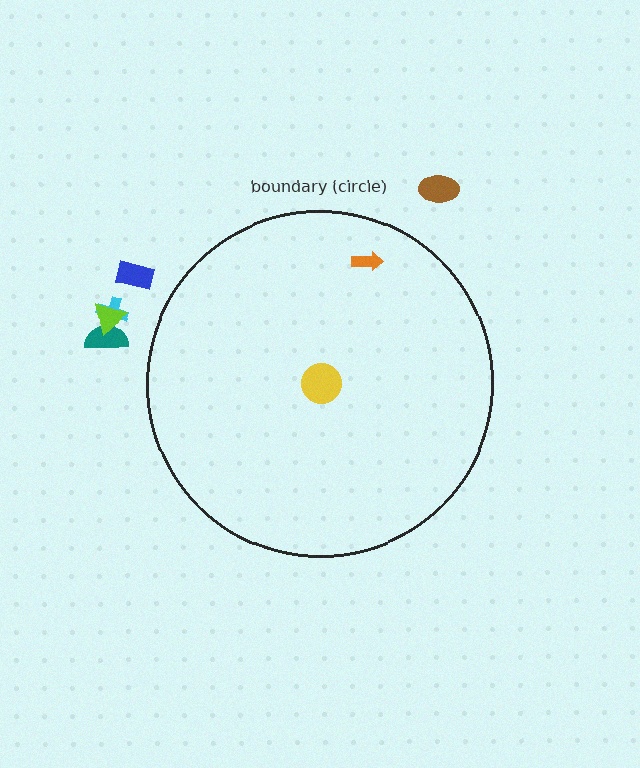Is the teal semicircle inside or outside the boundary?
Outside.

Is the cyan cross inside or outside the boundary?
Outside.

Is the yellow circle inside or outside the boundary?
Inside.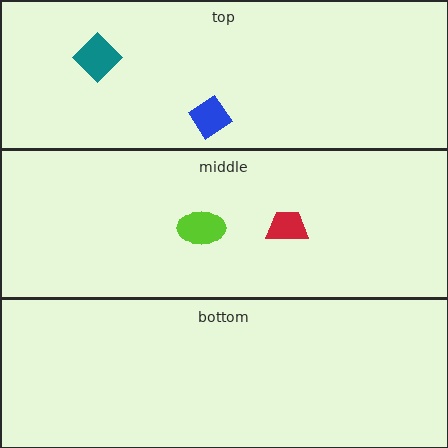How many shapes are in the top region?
2.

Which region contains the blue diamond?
The top region.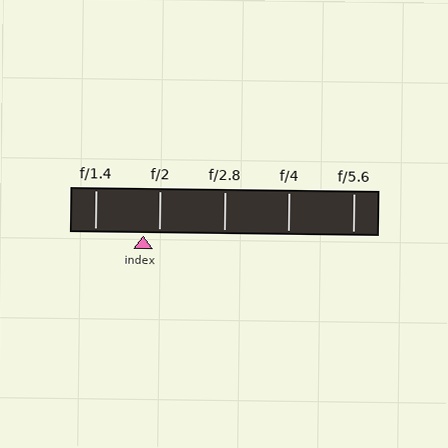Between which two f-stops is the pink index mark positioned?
The index mark is between f/1.4 and f/2.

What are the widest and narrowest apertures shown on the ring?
The widest aperture shown is f/1.4 and the narrowest is f/5.6.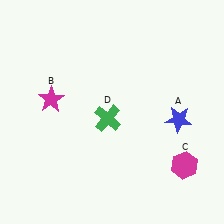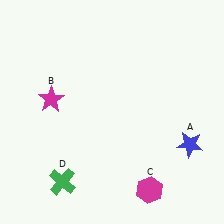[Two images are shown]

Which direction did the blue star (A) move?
The blue star (A) moved down.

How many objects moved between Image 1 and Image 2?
3 objects moved between the two images.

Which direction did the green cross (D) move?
The green cross (D) moved down.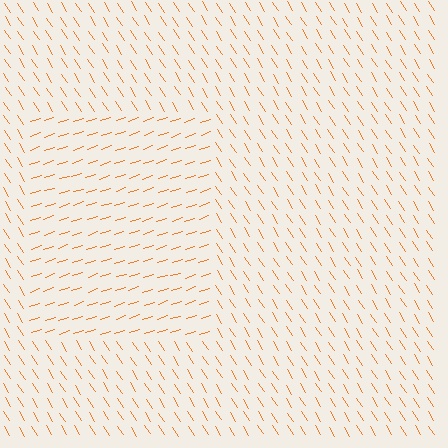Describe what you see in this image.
The image is filled with small orange line segments. A rectangle region in the image has lines oriented differently from the surrounding lines, creating a visible texture boundary.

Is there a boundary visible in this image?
Yes, there is a texture boundary formed by a change in line orientation.